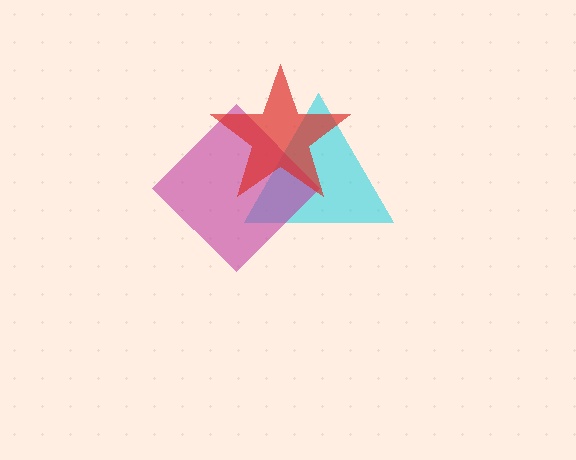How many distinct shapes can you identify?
There are 3 distinct shapes: a cyan triangle, a magenta diamond, a red star.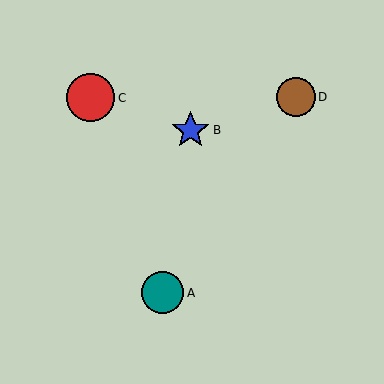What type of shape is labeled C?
Shape C is a red circle.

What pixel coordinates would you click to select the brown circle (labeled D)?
Click at (296, 97) to select the brown circle D.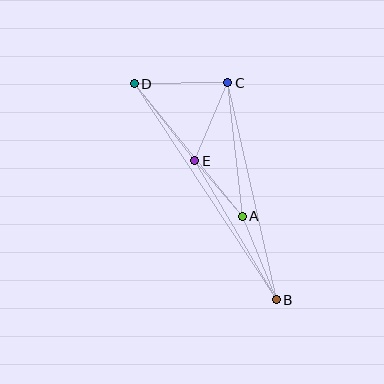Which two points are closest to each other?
Points A and E are closest to each other.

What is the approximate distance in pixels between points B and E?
The distance between B and E is approximately 161 pixels.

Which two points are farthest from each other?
Points B and D are farthest from each other.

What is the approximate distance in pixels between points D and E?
The distance between D and E is approximately 98 pixels.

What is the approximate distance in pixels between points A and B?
The distance between A and B is approximately 90 pixels.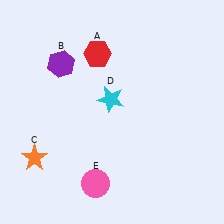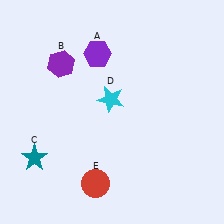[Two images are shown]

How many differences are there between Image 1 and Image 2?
There are 3 differences between the two images.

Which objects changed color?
A changed from red to purple. C changed from orange to teal. E changed from pink to red.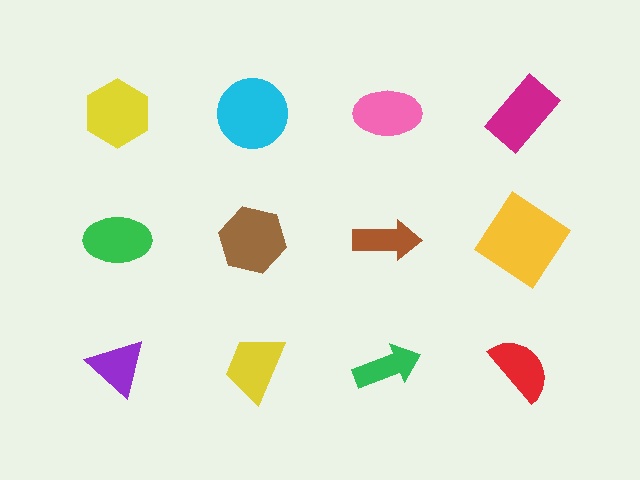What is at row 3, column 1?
A purple triangle.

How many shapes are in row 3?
4 shapes.